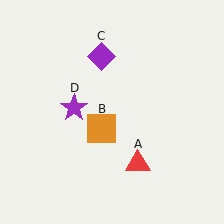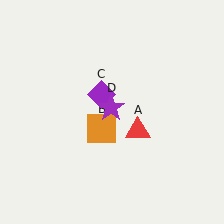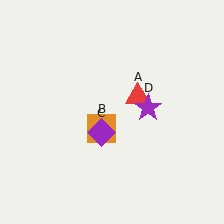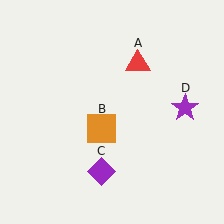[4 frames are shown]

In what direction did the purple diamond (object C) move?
The purple diamond (object C) moved down.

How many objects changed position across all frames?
3 objects changed position: red triangle (object A), purple diamond (object C), purple star (object D).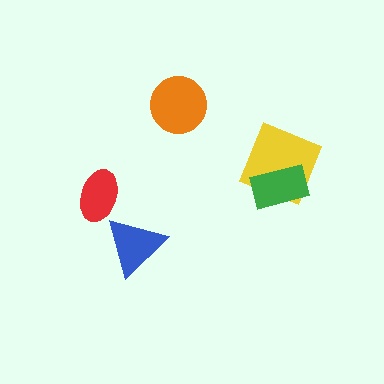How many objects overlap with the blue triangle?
0 objects overlap with the blue triangle.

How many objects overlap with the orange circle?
0 objects overlap with the orange circle.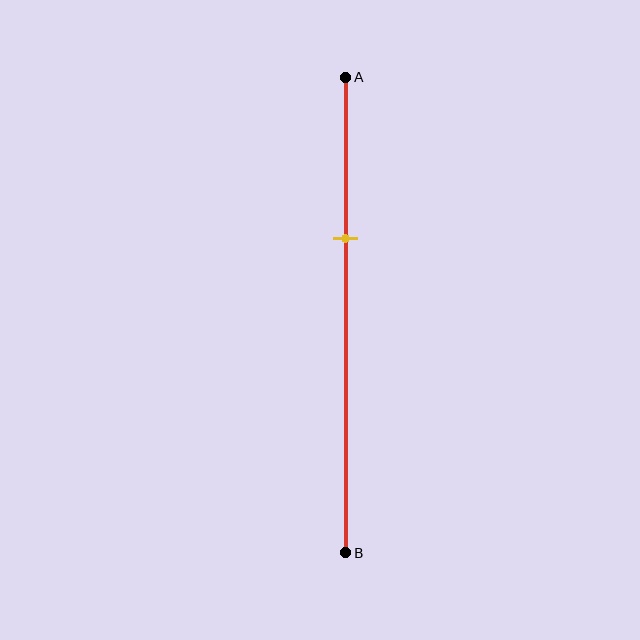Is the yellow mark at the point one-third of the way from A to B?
Yes, the mark is approximately at the one-third point.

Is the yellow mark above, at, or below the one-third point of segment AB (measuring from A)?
The yellow mark is approximately at the one-third point of segment AB.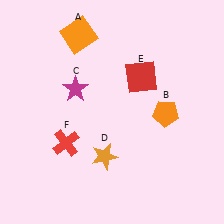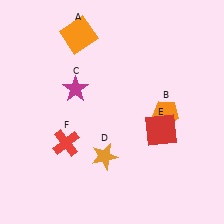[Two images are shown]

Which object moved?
The red square (E) moved down.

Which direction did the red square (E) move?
The red square (E) moved down.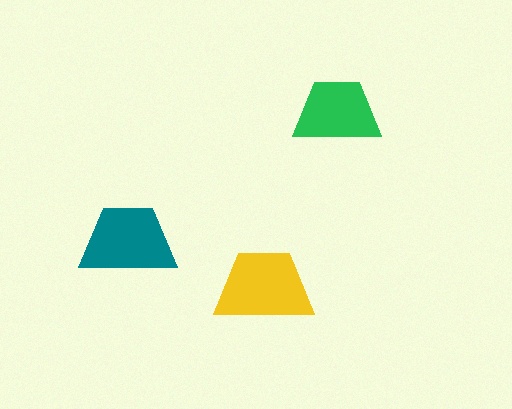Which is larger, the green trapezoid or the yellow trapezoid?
The yellow one.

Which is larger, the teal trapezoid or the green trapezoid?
The teal one.